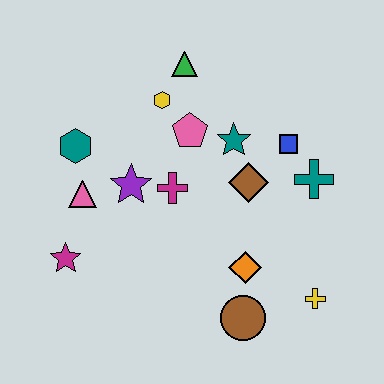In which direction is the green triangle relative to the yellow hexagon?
The green triangle is above the yellow hexagon.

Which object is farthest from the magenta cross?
The yellow cross is farthest from the magenta cross.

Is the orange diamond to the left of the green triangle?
No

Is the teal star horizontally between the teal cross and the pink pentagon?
Yes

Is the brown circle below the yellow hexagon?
Yes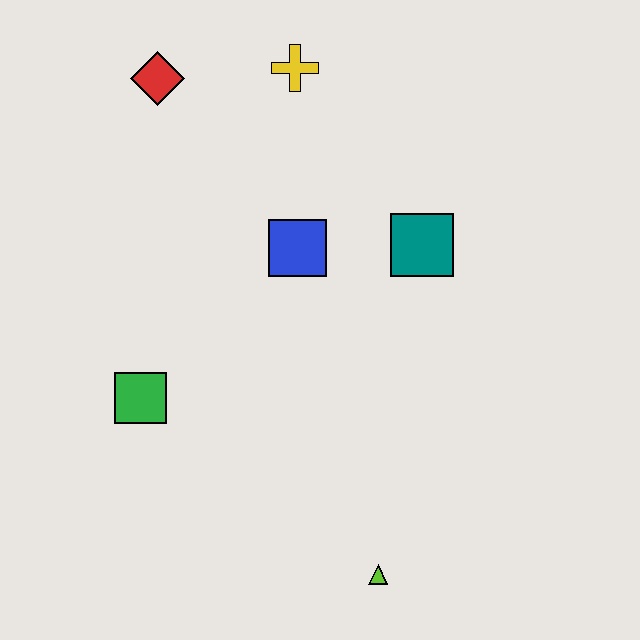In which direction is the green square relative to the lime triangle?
The green square is to the left of the lime triangle.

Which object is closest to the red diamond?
The yellow cross is closest to the red diamond.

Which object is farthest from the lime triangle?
The red diamond is farthest from the lime triangle.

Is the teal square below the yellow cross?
Yes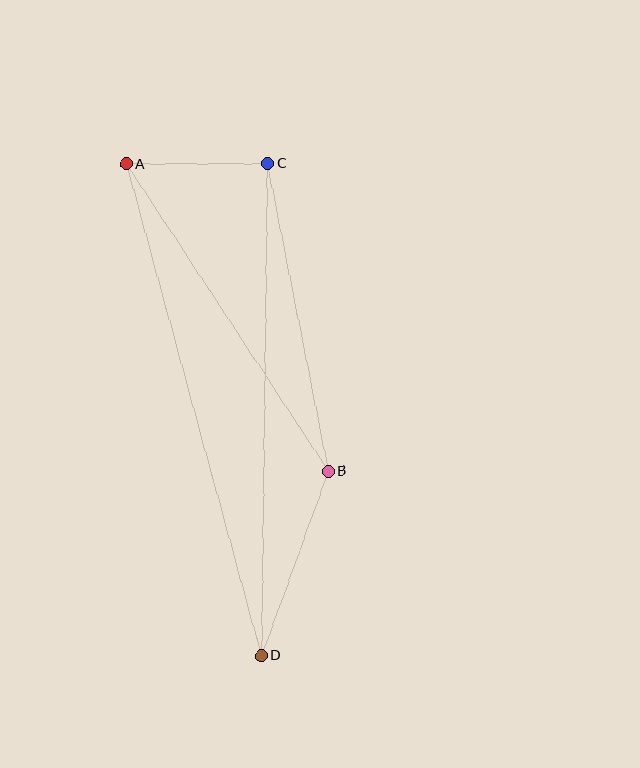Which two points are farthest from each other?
Points A and D are farthest from each other.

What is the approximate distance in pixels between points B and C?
The distance between B and C is approximately 314 pixels.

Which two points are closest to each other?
Points A and C are closest to each other.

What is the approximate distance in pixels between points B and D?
The distance between B and D is approximately 196 pixels.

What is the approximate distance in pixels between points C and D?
The distance between C and D is approximately 492 pixels.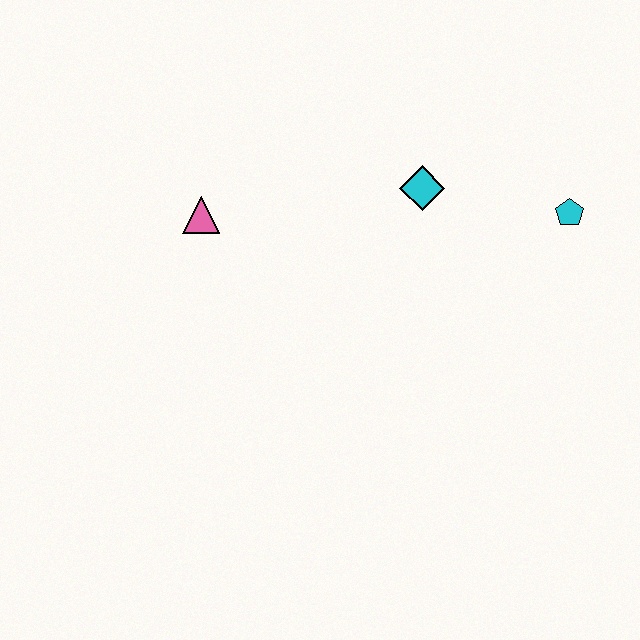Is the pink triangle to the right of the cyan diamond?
No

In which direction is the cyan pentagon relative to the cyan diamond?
The cyan pentagon is to the right of the cyan diamond.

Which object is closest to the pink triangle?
The cyan diamond is closest to the pink triangle.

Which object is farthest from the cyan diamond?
The pink triangle is farthest from the cyan diamond.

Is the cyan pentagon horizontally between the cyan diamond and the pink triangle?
No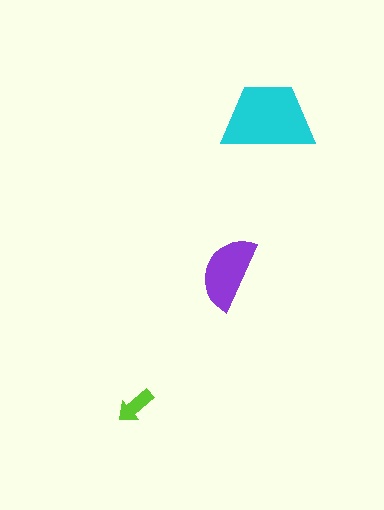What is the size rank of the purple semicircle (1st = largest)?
2nd.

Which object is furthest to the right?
The cyan trapezoid is rightmost.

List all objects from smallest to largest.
The lime arrow, the purple semicircle, the cyan trapezoid.